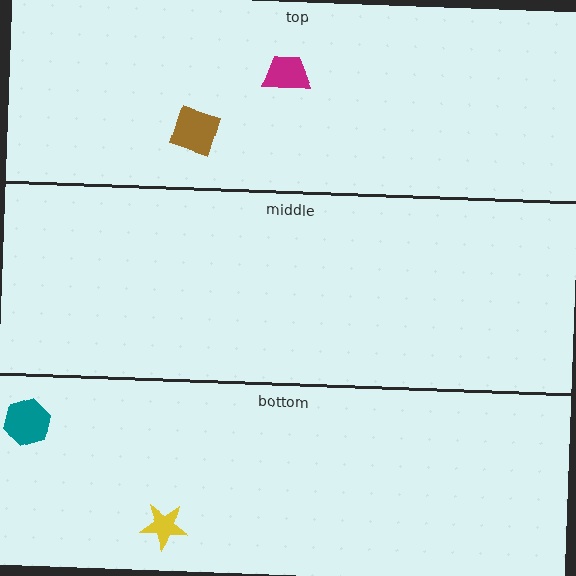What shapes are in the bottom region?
The yellow star, the teal hexagon.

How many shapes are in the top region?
2.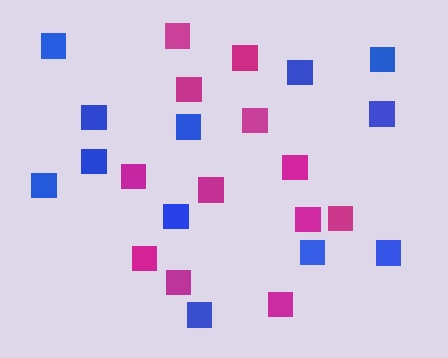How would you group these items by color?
There are 2 groups: one group of blue squares (12) and one group of magenta squares (12).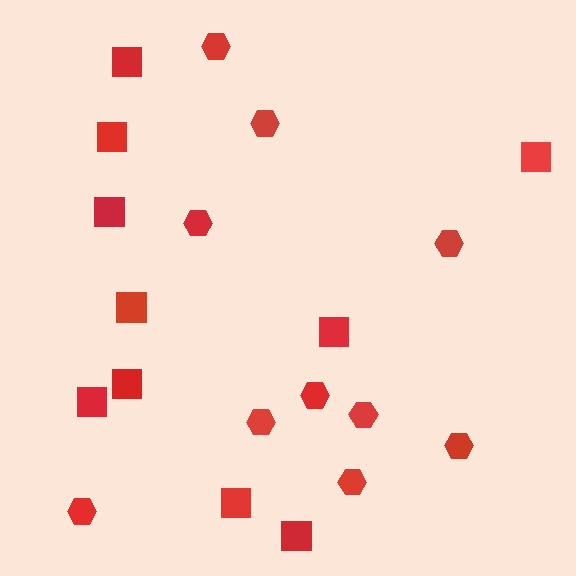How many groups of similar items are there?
There are 2 groups: one group of hexagons (10) and one group of squares (10).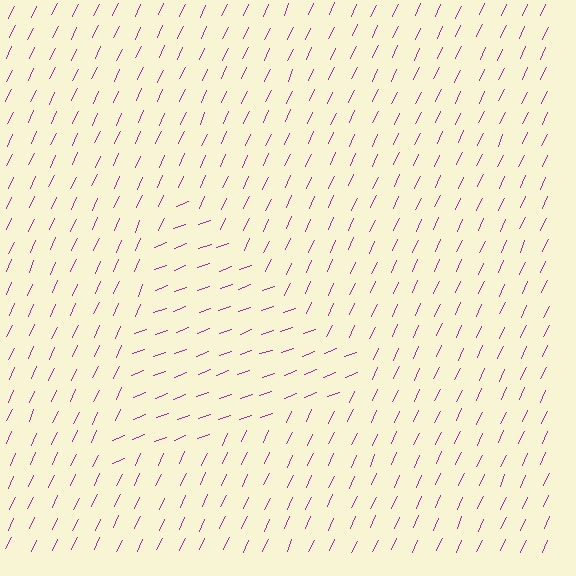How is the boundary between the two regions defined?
The boundary is defined purely by a change in line orientation (approximately 45 degrees difference). All lines are the same color and thickness.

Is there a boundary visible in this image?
Yes, there is a texture boundary formed by a change in line orientation.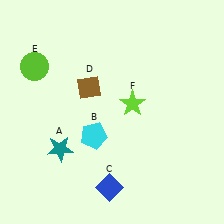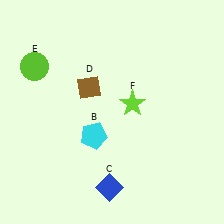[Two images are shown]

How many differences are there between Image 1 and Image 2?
There is 1 difference between the two images.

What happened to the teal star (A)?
The teal star (A) was removed in Image 2. It was in the bottom-left area of Image 1.